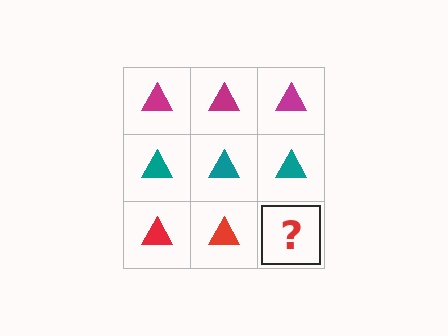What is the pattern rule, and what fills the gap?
The rule is that each row has a consistent color. The gap should be filled with a red triangle.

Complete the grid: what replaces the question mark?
The question mark should be replaced with a red triangle.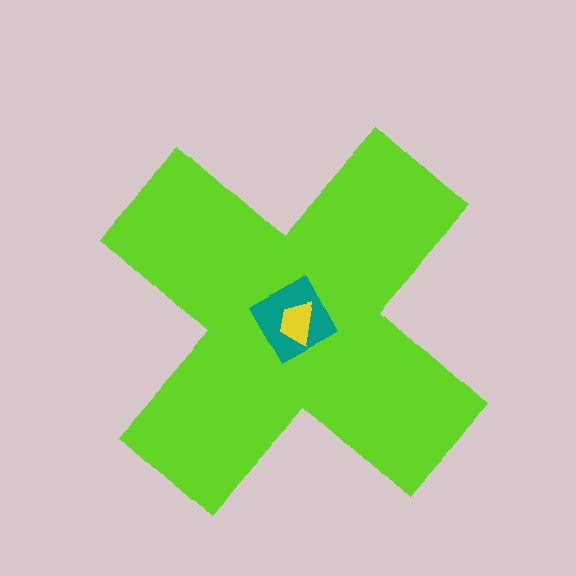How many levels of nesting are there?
3.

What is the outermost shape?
The lime cross.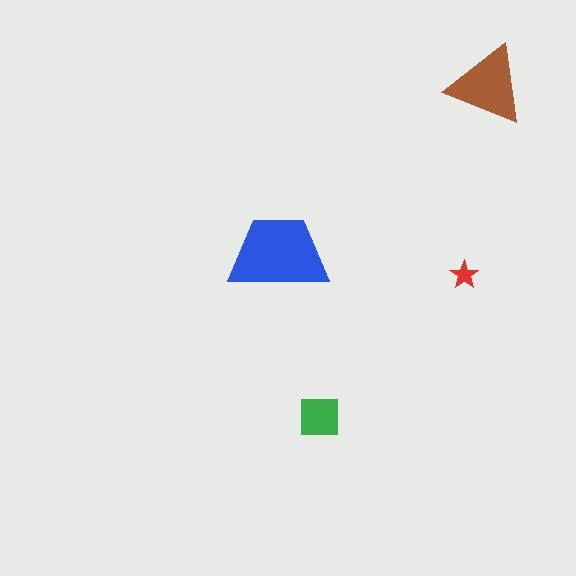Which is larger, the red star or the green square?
The green square.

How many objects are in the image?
There are 4 objects in the image.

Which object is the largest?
The blue trapezoid.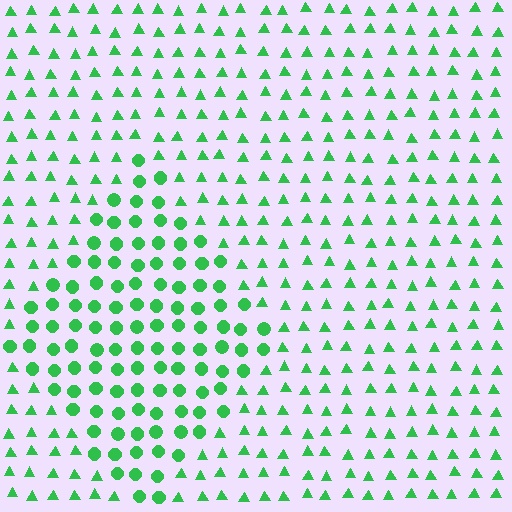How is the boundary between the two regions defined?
The boundary is defined by a change in element shape: circles inside vs. triangles outside. All elements share the same color and spacing.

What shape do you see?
I see a diamond.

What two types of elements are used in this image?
The image uses circles inside the diamond region and triangles outside it.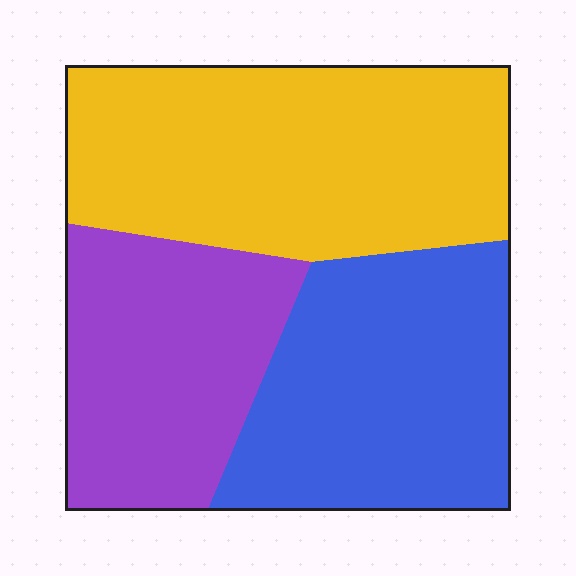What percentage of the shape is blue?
Blue covers roughly 35% of the shape.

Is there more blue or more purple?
Blue.